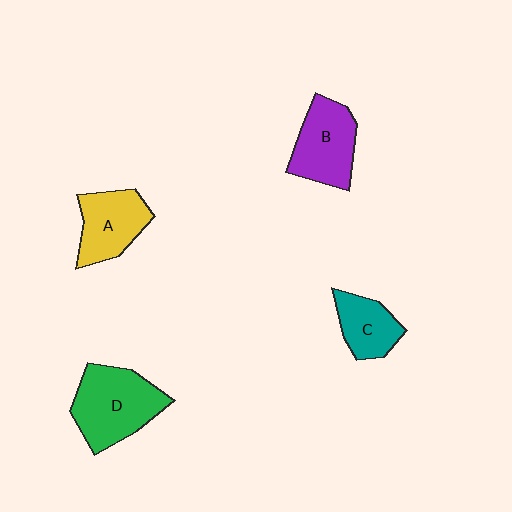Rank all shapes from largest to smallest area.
From largest to smallest: D (green), B (purple), A (yellow), C (teal).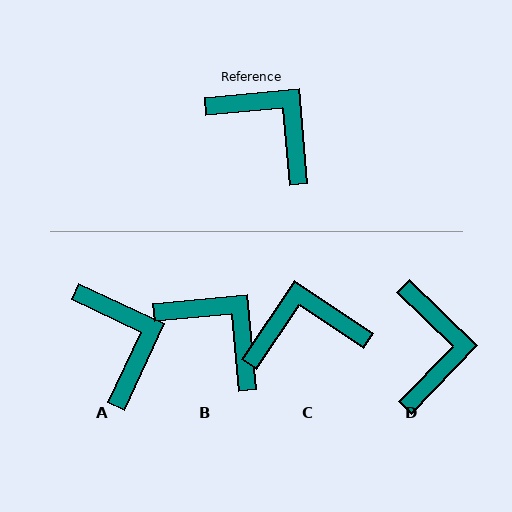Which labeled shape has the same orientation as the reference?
B.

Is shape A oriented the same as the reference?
No, it is off by about 31 degrees.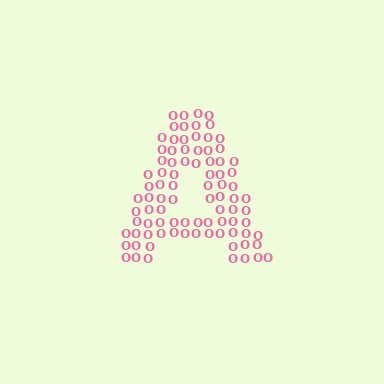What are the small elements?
The small elements are letter O's.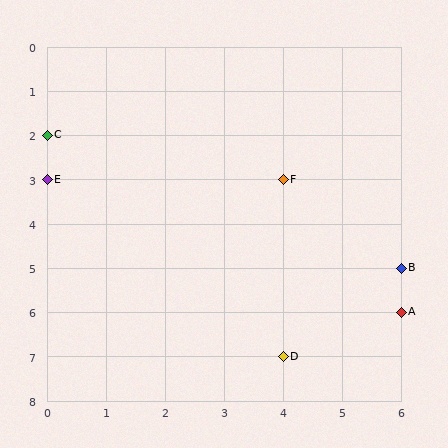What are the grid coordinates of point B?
Point B is at grid coordinates (6, 5).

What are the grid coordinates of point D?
Point D is at grid coordinates (4, 7).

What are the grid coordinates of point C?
Point C is at grid coordinates (0, 2).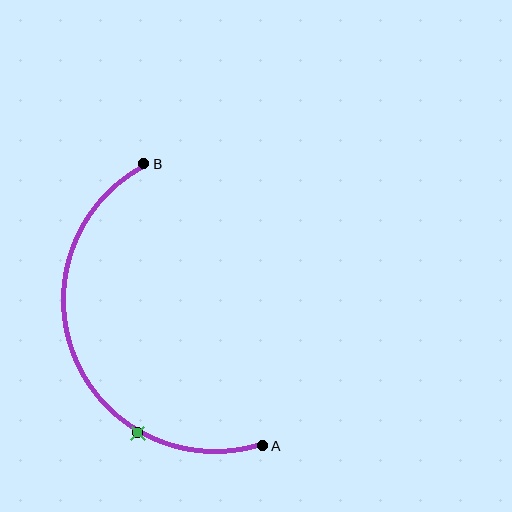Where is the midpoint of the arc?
The arc midpoint is the point on the curve farthest from the straight line joining A and B. It sits to the left of that line.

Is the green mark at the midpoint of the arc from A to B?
No. The green mark lies on the arc but is closer to endpoint A. The arc midpoint would be at the point on the curve equidistant along the arc from both A and B.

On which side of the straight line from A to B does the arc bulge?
The arc bulges to the left of the straight line connecting A and B.